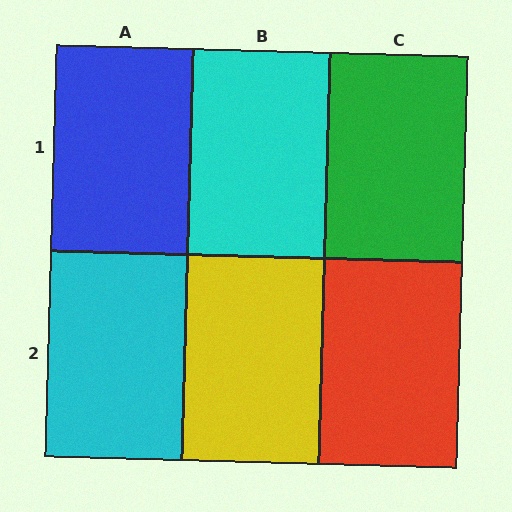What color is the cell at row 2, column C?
Red.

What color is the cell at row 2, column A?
Cyan.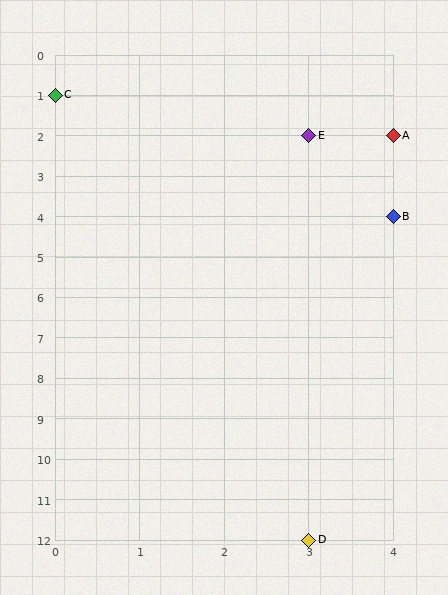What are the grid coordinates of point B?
Point B is at grid coordinates (4, 4).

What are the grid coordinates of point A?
Point A is at grid coordinates (4, 2).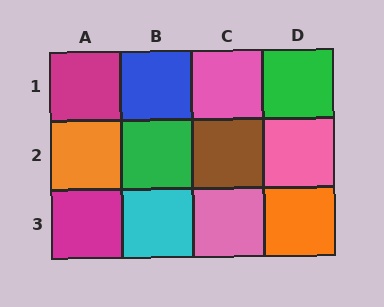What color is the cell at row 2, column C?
Brown.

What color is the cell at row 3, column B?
Cyan.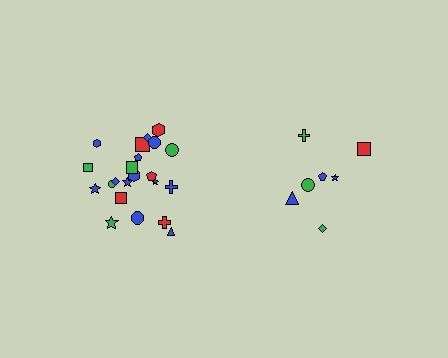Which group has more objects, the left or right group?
The left group.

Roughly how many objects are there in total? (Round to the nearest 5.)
Roughly 30 objects in total.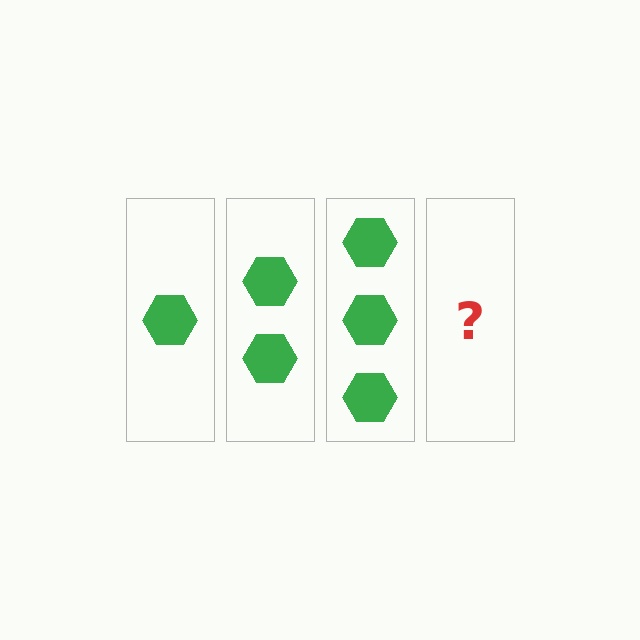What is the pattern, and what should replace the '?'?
The pattern is that each step adds one more hexagon. The '?' should be 4 hexagons.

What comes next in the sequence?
The next element should be 4 hexagons.